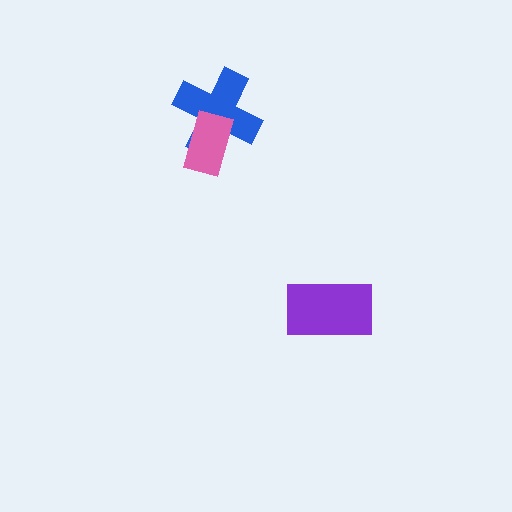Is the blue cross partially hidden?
Yes, it is partially covered by another shape.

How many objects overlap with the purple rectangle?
0 objects overlap with the purple rectangle.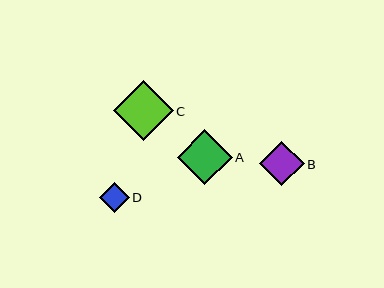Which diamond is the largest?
Diamond C is the largest with a size of approximately 60 pixels.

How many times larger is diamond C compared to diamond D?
Diamond C is approximately 2.0 times the size of diamond D.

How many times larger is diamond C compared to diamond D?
Diamond C is approximately 2.0 times the size of diamond D.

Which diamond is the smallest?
Diamond D is the smallest with a size of approximately 30 pixels.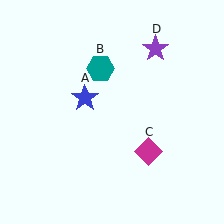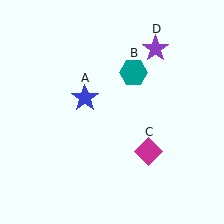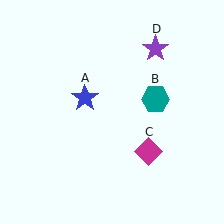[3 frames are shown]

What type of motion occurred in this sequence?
The teal hexagon (object B) rotated clockwise around the center of the scene.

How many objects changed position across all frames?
1 object changed position: teal hexagon (object B).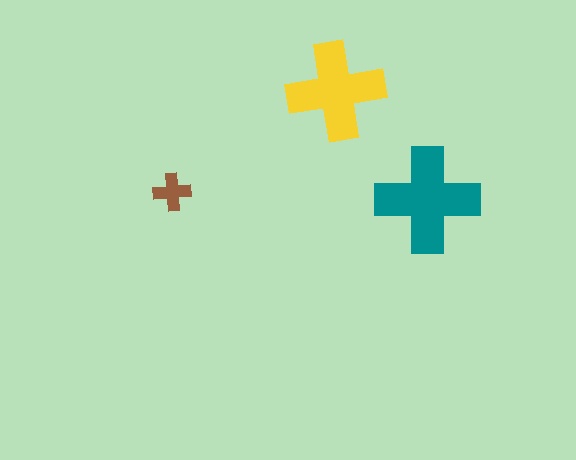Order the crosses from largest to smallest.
the teal one, the yellow one, the brown one.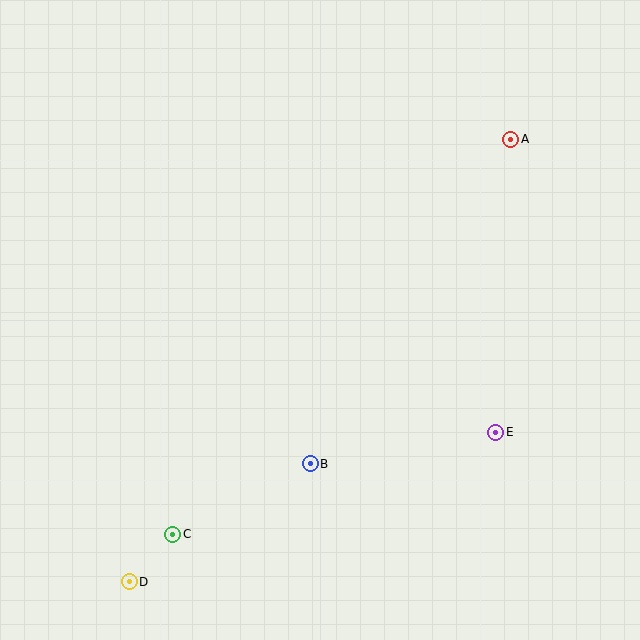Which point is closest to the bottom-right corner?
Point E is closest to the bottom-right corner.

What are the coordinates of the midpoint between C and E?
The midpoint between C and E is at (334, 483).